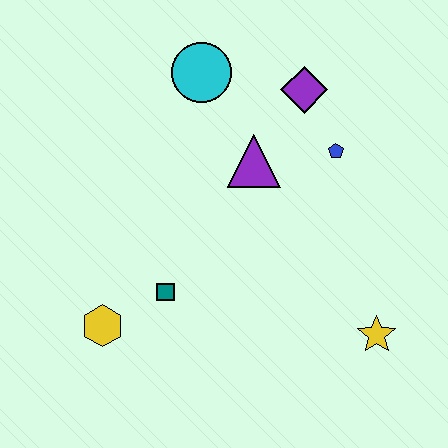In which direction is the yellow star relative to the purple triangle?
The yellow star is below the purple triangle.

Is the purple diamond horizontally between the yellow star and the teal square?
Yes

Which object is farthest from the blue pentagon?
The yellow hexagon is farthest from the blue pentagon.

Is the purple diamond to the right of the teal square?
Yes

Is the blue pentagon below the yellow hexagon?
No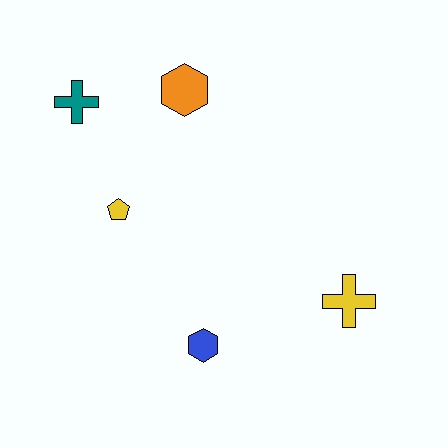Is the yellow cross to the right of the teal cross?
Yes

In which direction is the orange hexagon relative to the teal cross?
The orange hexagon is to the right of the teal cross.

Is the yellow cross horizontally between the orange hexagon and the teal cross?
No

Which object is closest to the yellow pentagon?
The teal cross is closest to the yellow pentagon.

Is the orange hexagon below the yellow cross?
No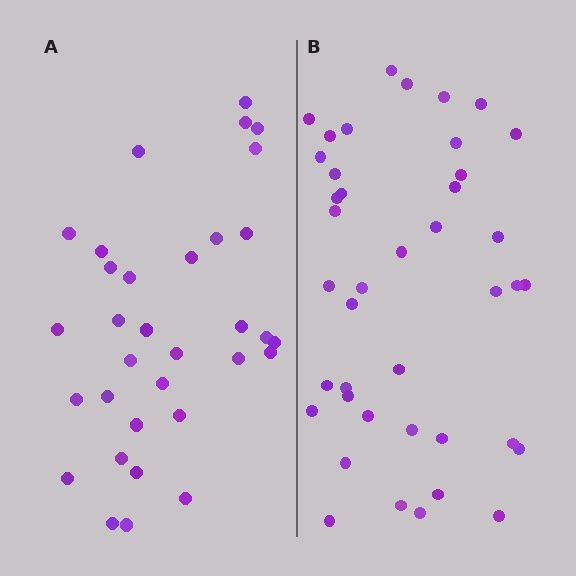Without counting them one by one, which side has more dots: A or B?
Region B (the right region) has more dots.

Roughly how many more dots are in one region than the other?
Region B has roughly 8 or so more dots than region A.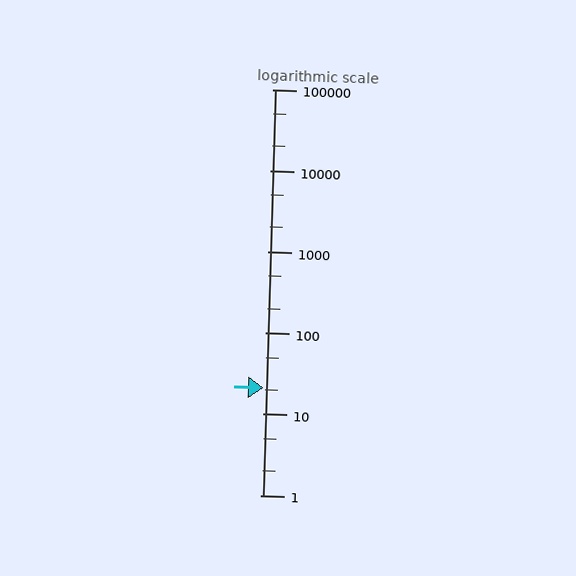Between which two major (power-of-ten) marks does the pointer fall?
The pointer is between 10 and 100.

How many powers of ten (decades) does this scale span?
The scale spans 5 decades, from 1 to 100000.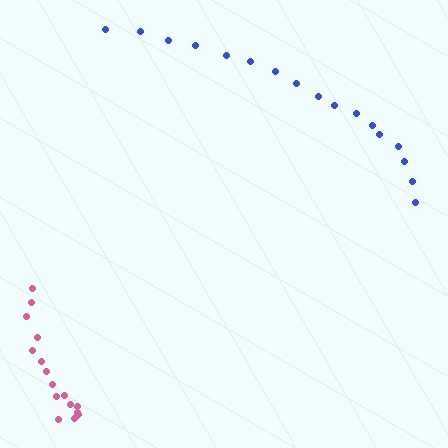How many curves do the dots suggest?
There are 2 distinct paths.